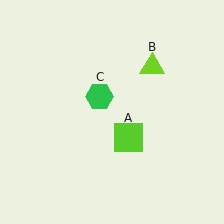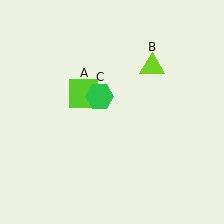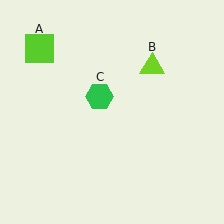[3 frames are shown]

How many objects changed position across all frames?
1 object changed position: lime square (object A).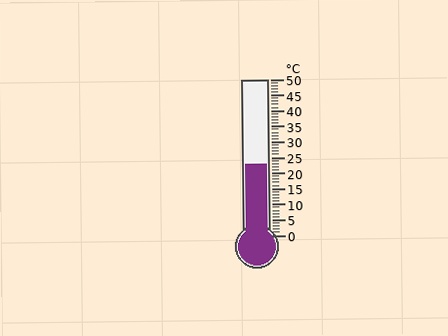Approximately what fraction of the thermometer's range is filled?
The thermometer is filled to approximately 45% of its range.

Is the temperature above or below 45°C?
The temperature is below 45°C.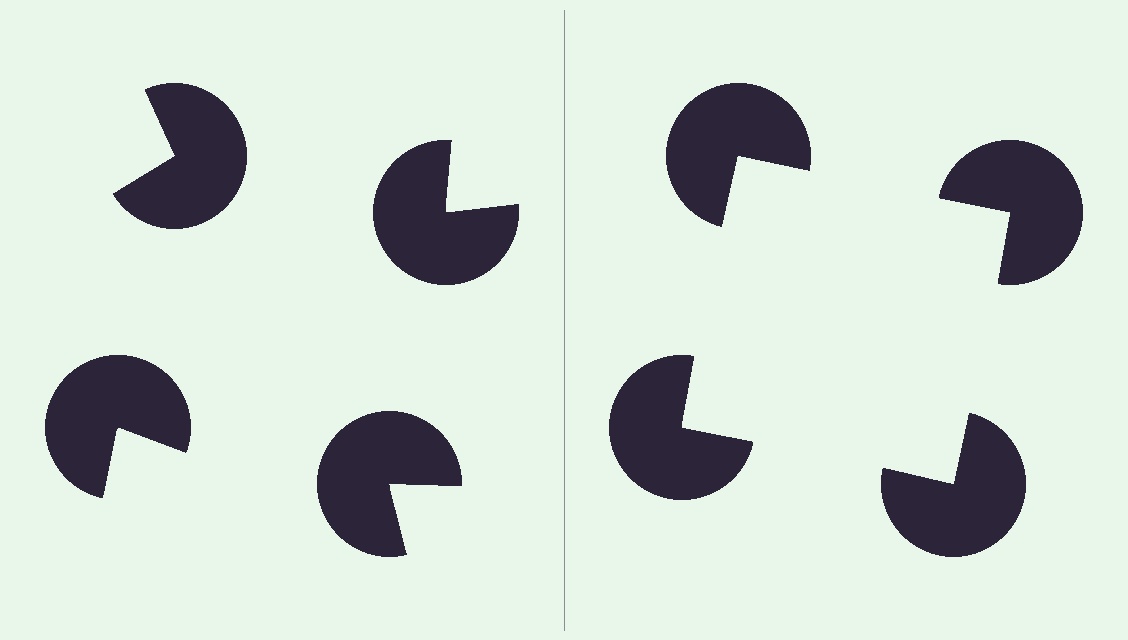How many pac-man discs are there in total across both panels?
8 — 4 on each side.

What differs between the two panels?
The pac-man discs are positioned identically on both sides; only the wedge orientations differ. On the right they align to a square; on the left they are misaligned.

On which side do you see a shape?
An illusory square appears on the right side. On the left side the wedge cuts are rotated, so no coherent shape forms.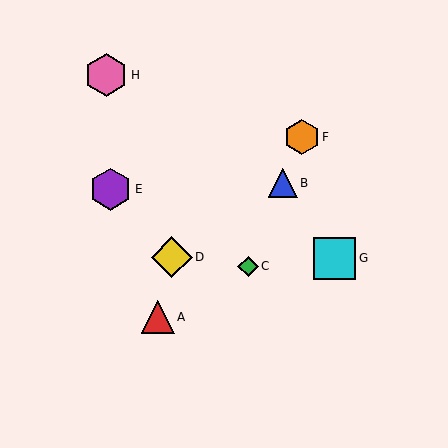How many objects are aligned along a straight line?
3 objects (B, C, F) are aligned along a straight line.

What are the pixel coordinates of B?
Object B is at (283, 183).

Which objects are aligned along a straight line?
Objects B, C, F are aligned along a straight line.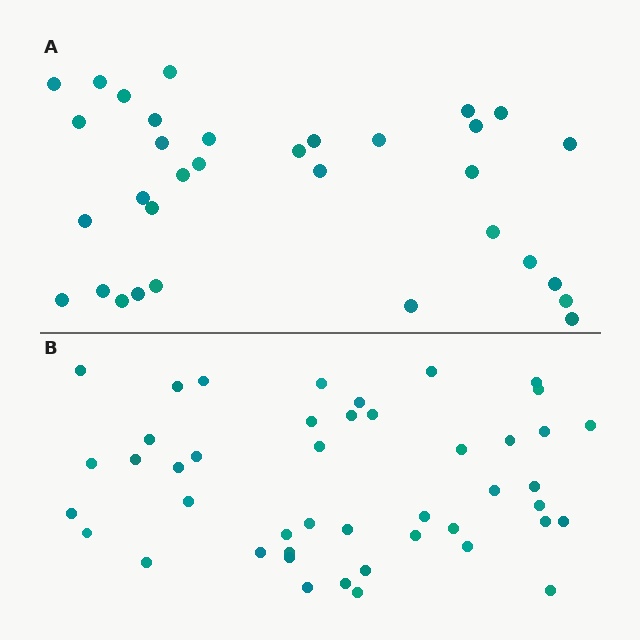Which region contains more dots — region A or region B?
Region B (the bottom region) has more dots.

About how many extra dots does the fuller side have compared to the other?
Region B has roughly 12 or so more dots than region A.